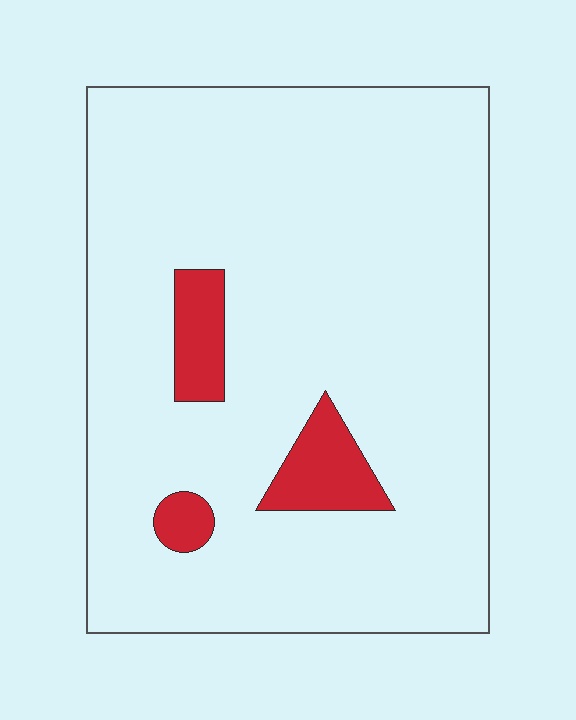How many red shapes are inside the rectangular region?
3.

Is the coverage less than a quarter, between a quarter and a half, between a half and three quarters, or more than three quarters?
Less than a quarter.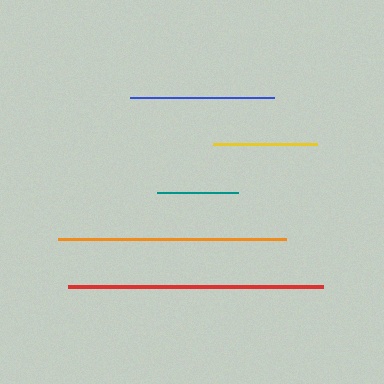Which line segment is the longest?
The red line is the longest at approximately 255 pixels.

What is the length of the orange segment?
The orange segment is approximately 227 pixels long.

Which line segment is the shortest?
The teal line is the shortest at approximately 81 pixels.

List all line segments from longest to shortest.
From longest to shortest: red, orange, blue, yellow, teal.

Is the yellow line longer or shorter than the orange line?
The orange line is longer than the yellow line.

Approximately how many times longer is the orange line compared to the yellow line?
The orange line is approximately 2.2 times the length of the yellow line.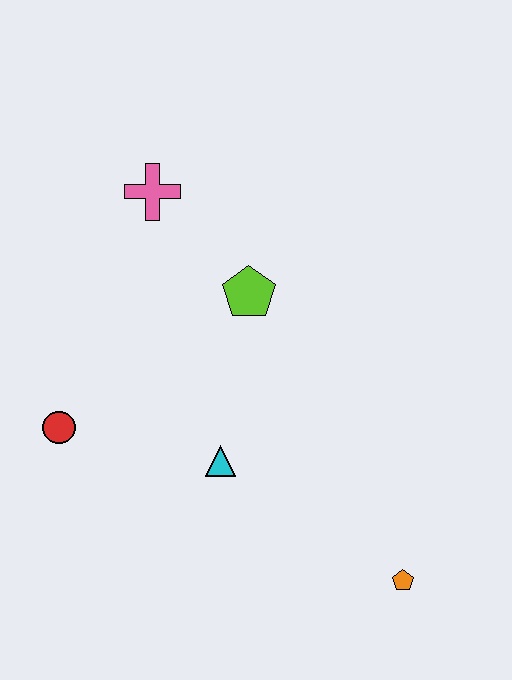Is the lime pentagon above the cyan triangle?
Yes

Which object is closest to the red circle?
The cyan triangle is closest to the red circle.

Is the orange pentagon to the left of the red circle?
No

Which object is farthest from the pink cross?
The orange pentagon is farthest from the pink cross.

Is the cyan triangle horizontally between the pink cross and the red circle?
No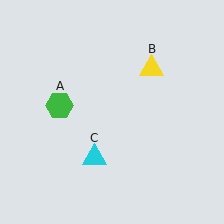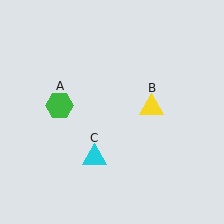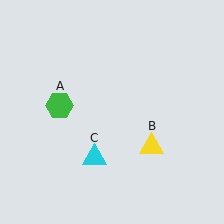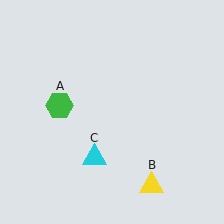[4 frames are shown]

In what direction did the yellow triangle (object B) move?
The yellow triangle (object B) moved down.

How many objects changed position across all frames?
1 object changed position: yellow triangle (object B).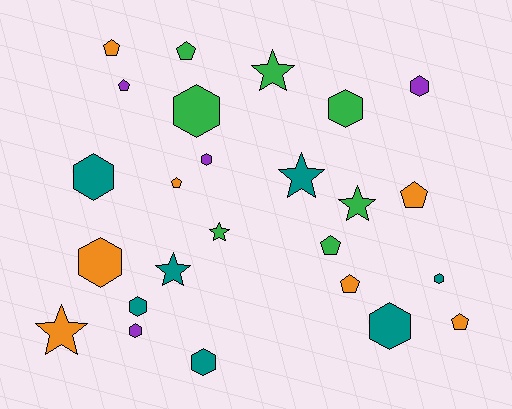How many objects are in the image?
There are 25 objects.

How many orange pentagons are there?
There are 5 orange pentagons.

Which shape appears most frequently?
Hexagon, with 11 objects.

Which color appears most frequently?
Orange, with 7 objects.